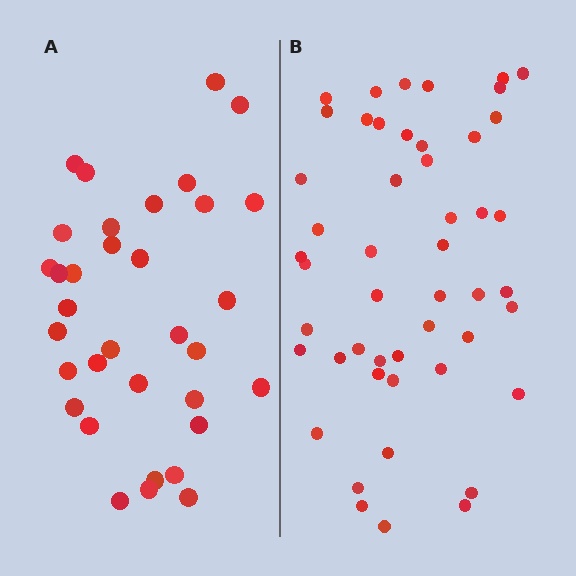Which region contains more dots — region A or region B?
Region B (the right region) has more dots.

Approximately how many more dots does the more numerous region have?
Region B has approximately 15 more dots than region A.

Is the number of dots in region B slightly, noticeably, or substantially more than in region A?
Region B has noticeably more, but not dramatically so. The ratio is roughly 1.4 to 1.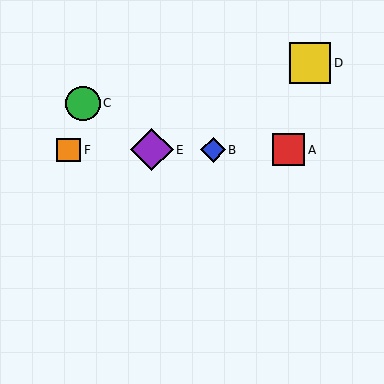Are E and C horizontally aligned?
No, E is at y≈150 and C is at y≈103.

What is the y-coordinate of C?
Object C is at y≈103.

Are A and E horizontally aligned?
Yes, both are at y≈150.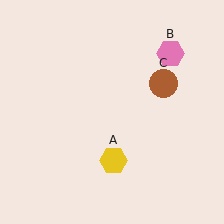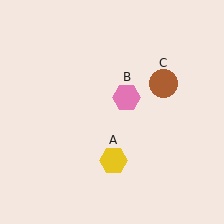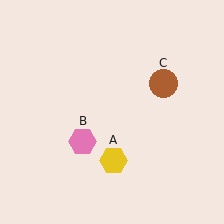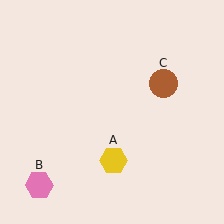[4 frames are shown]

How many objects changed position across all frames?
1 object changed position: pink hexagon (object B).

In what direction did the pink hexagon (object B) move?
The pink hexagon (object B) moved down and to the left.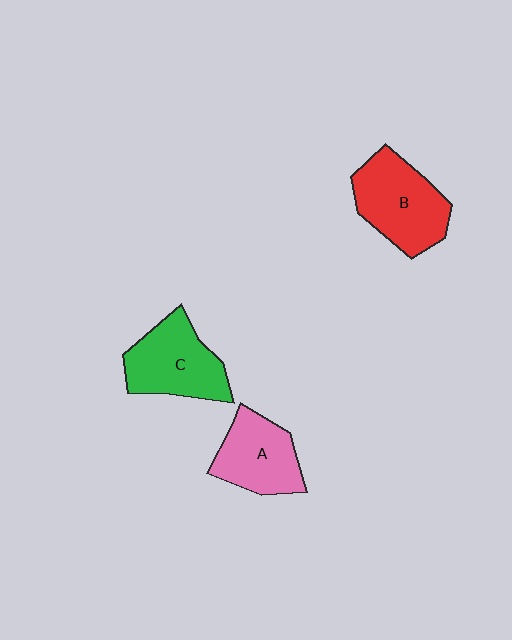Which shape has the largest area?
Shape B (red).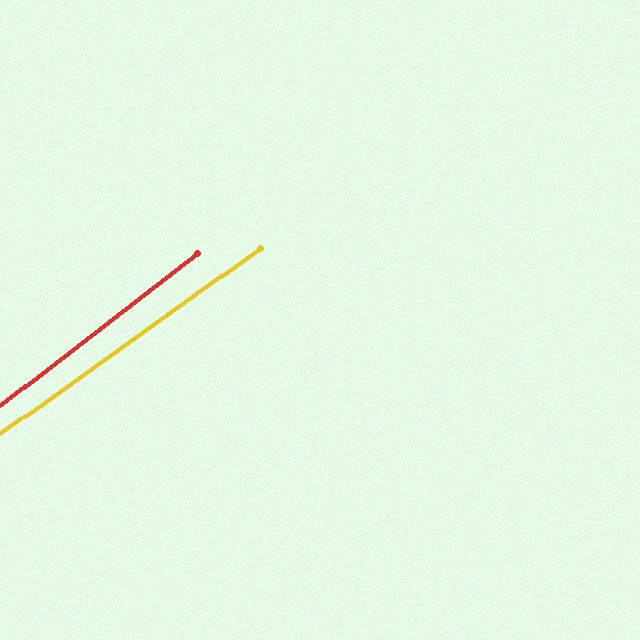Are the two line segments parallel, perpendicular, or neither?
Parallel — their directions differ by only 2.0°.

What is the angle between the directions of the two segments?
Approximately 2 degrees.